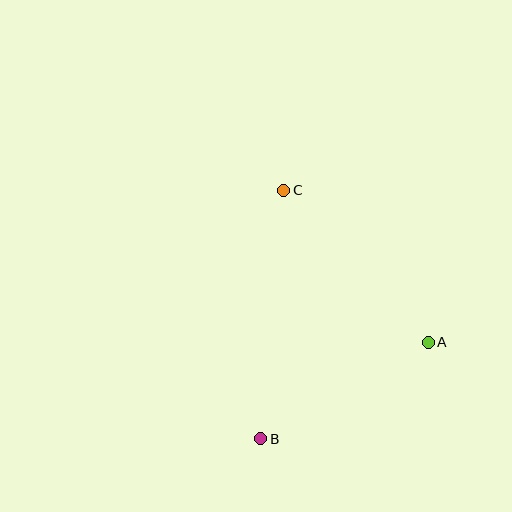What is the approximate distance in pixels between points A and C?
The distance between A and C is approximately 210 pixels.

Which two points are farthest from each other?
Points B and C are farthest from each other.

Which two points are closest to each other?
Points A and B are closest to each other.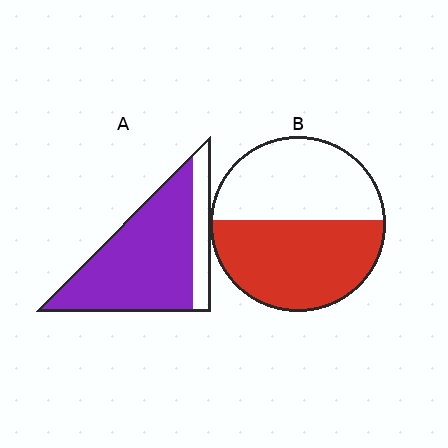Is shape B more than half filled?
Roughly half.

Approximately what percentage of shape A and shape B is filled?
A is approximately 80% and B is approximately 55%.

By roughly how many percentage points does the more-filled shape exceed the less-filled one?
By roughly 30 percentage points (A over B).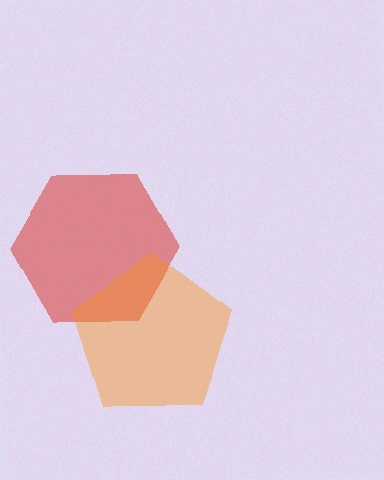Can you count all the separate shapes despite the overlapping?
Yes, there are 2 separate shapes.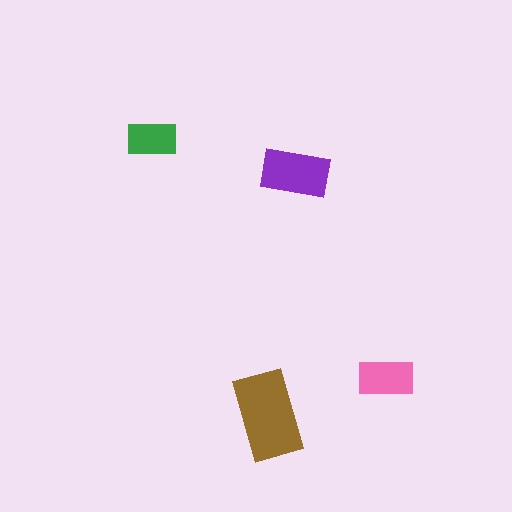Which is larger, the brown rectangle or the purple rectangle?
The brown one.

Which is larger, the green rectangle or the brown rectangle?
The brown one.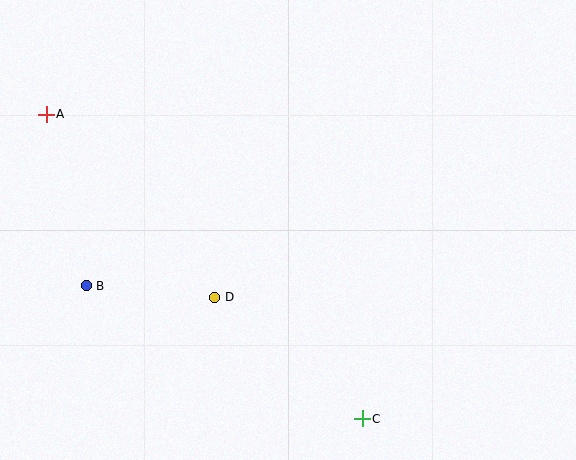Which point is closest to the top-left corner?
Point A is closest to the top-left corner.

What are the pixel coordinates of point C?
Point C is at (362, 419).